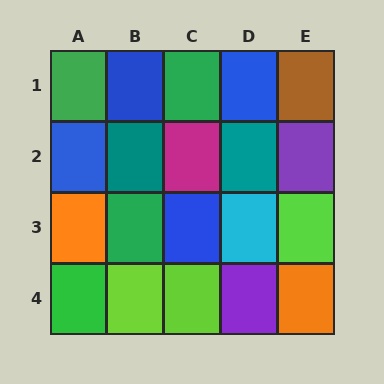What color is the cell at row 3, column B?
Green.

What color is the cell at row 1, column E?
Brown.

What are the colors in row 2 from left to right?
Blue, teal, magenta, teal, purple.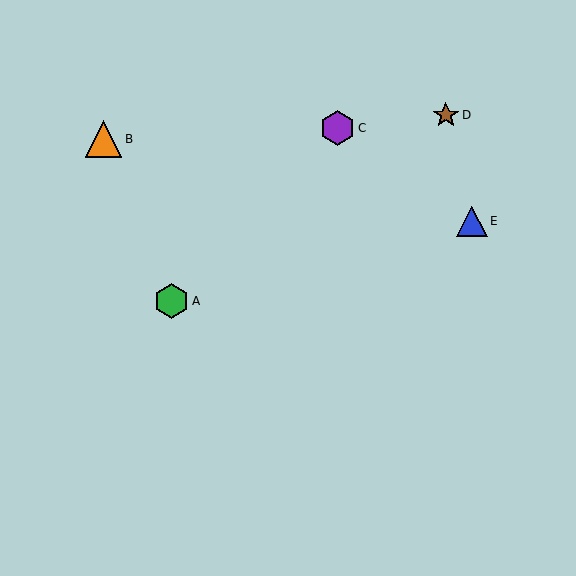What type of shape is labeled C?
Shape C is a purple hexagon.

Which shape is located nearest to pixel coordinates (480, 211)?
The blue triangle (labeled E) at (472, 221) is nearest to that location.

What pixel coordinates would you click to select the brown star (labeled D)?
Click at (446, 115) to select the brown star D.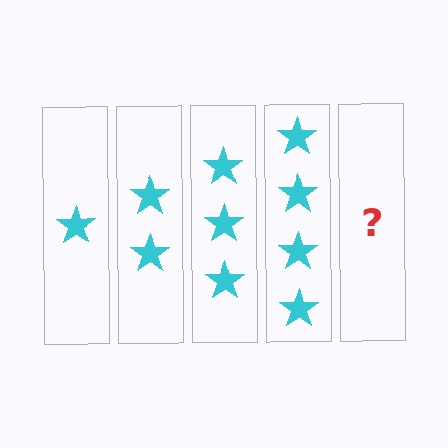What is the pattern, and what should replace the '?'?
The pattern is that each step adds one more star. The '?' should be 5 stars.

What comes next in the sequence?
The next element should be 5 stars.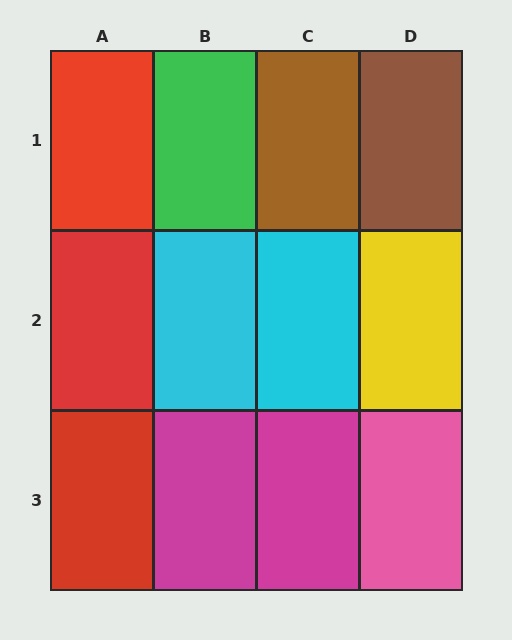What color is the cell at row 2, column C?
Cyan.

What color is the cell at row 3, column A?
Red.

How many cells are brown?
2 cells are brown.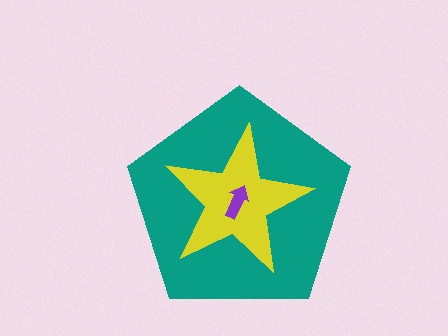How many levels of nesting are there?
3.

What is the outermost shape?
The teal pentagon.